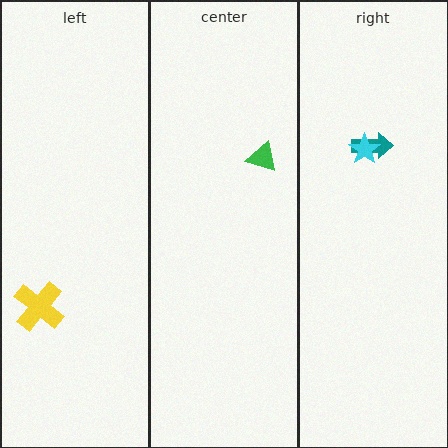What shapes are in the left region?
The yellow cross.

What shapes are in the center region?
The green triangle.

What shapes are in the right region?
The teal arrow, the cyan star.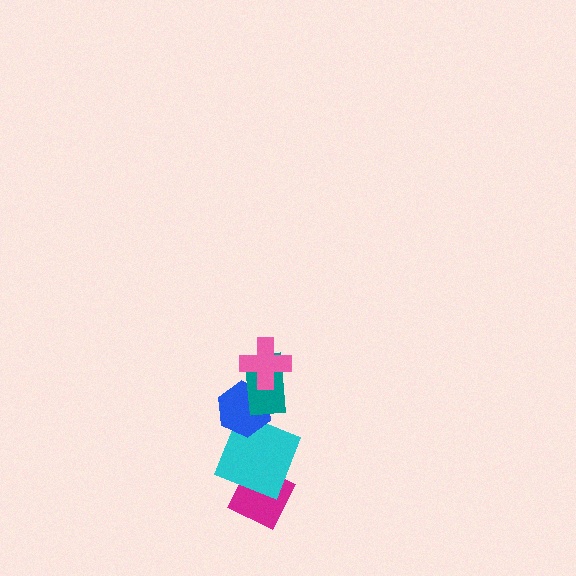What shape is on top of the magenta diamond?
The cyan square is on top of the magenta diamond.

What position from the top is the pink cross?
The pink cross is 1st from the top.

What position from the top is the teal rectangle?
The teal rectangle is 2nd from the top.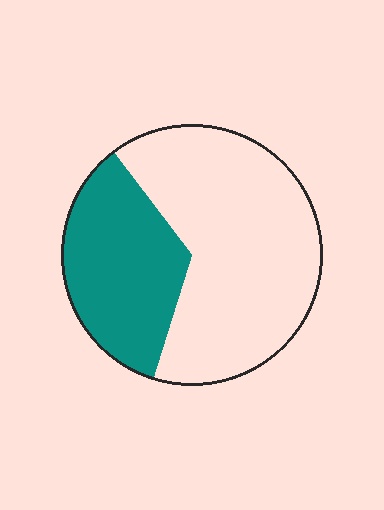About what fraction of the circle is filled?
About one third (1/3).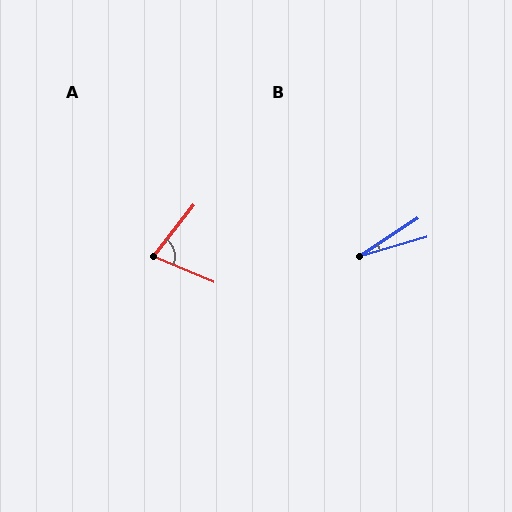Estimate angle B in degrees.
Approximately 18 degrees.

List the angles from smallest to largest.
B (18°), A (75°).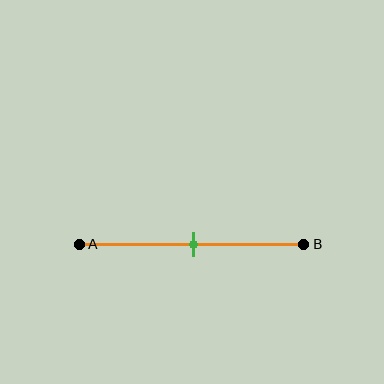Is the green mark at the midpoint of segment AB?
Yes, the mark is approximately at the midpoint.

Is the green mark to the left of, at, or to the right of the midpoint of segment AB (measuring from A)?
The green mark is approximately at the midpoint of segment AB.